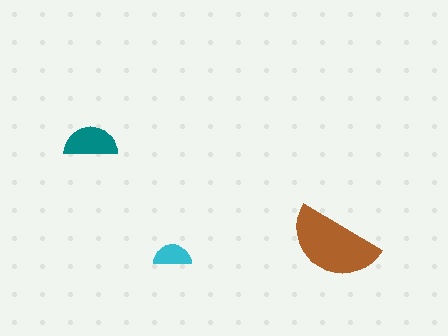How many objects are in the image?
There are 3 objects in the image.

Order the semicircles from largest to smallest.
the brown one, the teal one, the cyan one.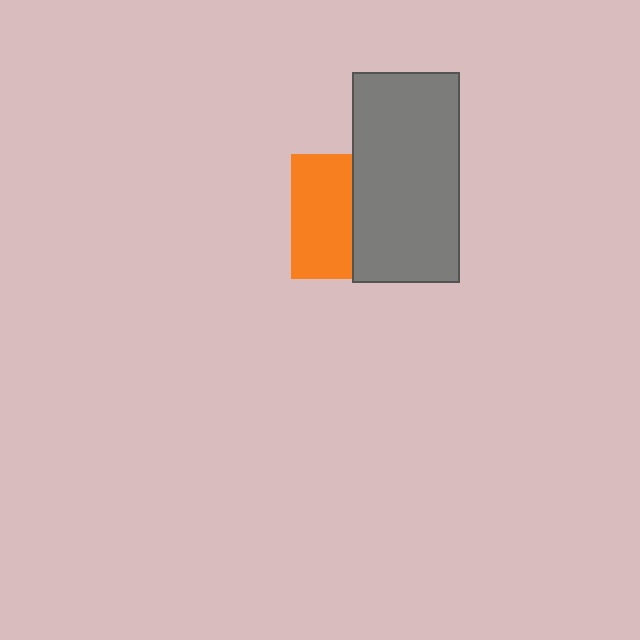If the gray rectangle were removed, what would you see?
You would see the complete orange square.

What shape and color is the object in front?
The object in front is a gray rectangle.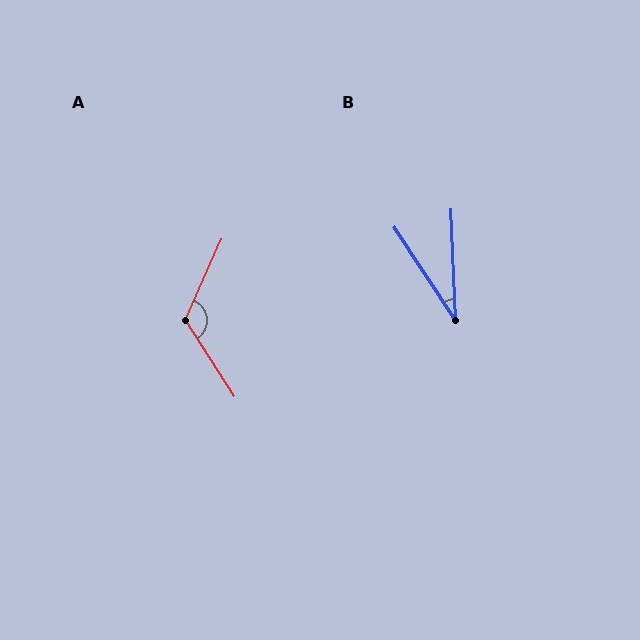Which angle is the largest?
A, at approximately 123 degrees.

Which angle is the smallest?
B, at approximately 31 degrees.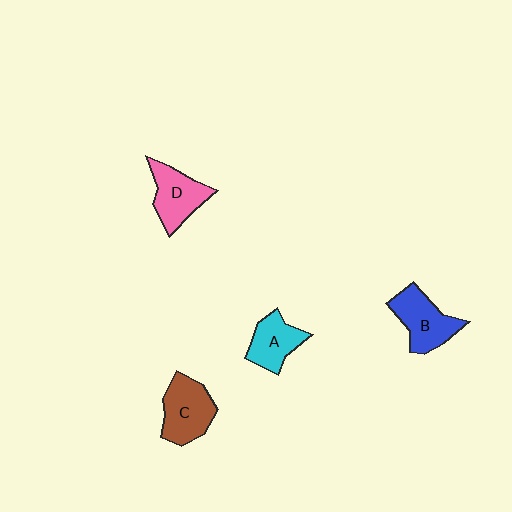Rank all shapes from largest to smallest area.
From largest to smallest: C (brown), B (blue), D (pink), A (cyan).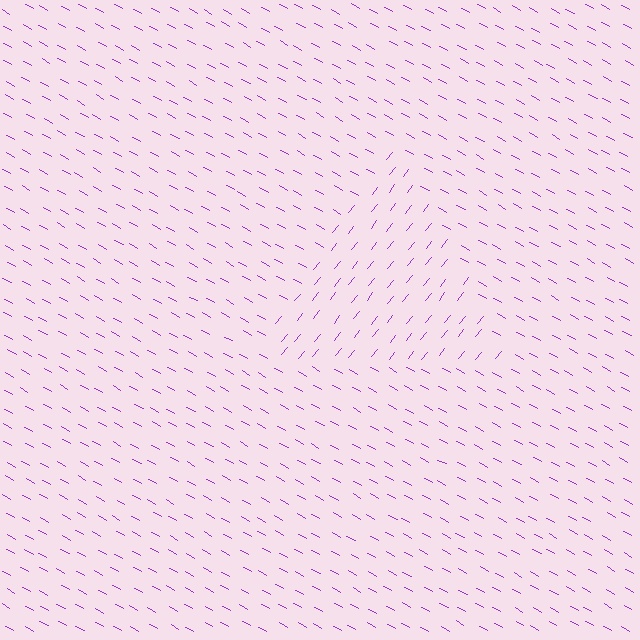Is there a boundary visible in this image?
Yes, there is a texture boundary formed by a change in line orientation.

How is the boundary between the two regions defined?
The boundary is defined purely by a change in line orientation (approximately 80 degrees difference). All lines are the same color and thickness.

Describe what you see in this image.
The image is filled with small purple line segments. A triangle region in the image has lines oriented differently from the surrounding lines, creating a visible texture boundary.